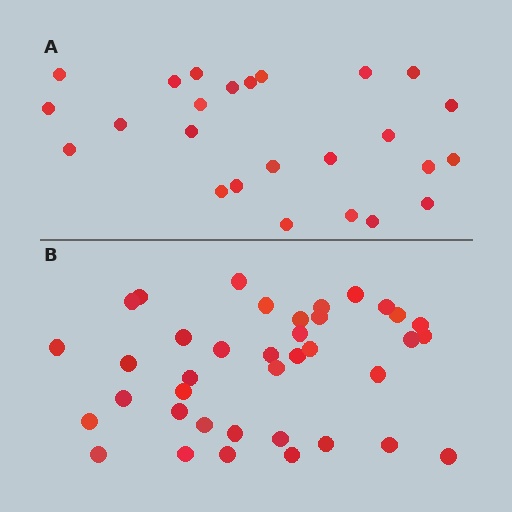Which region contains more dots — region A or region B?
Region B (the bottom region) has more dots.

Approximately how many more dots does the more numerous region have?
Region B has approximately 15 more dots than region A.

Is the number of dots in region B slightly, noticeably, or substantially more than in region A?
Region B has substantially more. The ratio is roughly 1.5 to 1.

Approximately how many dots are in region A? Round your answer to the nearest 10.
About 20 dots. (The exact count is 25, which rounds to 20.)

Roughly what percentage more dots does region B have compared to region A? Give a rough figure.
About 50% more.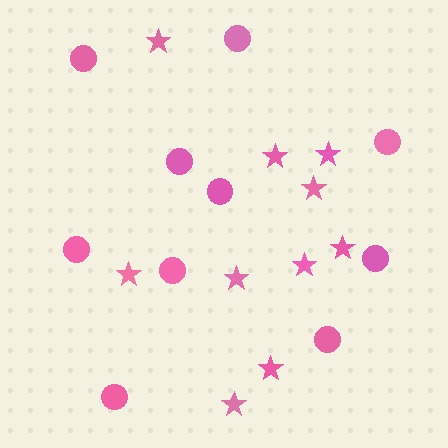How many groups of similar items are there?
There are 2 groups: one group of circles (10) and one group of stars (10).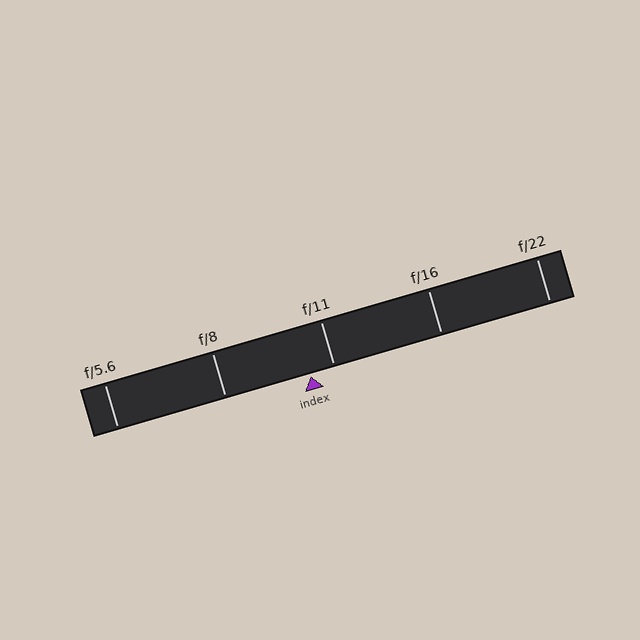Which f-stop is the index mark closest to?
The index mark is closest to f/11.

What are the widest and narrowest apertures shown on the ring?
The widest aperture shown is f/5.6 and the narrowest is f/22.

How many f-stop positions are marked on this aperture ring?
There are 5 f-stop positions marked.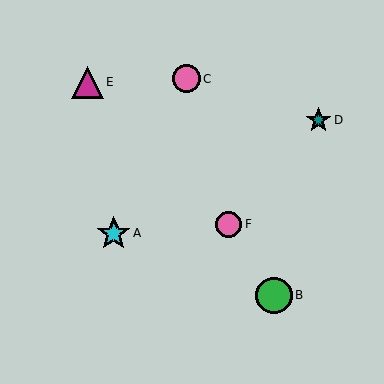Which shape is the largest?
The green circle (labeled B) is the largest.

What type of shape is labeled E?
Shape E is a magenta triangle.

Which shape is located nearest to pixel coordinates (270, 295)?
The green circle (labeled B) at (274, 296) is nearest to that location.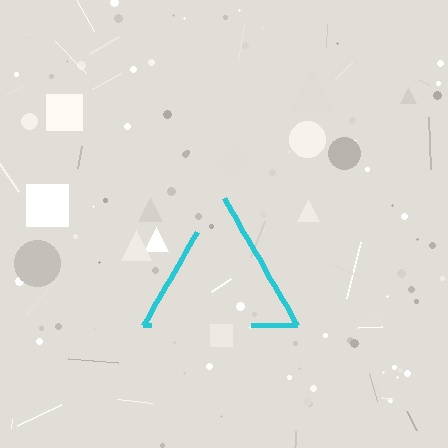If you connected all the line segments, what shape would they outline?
They would outline a triangle.